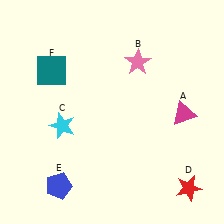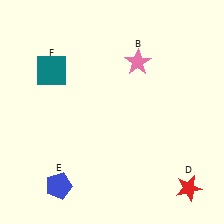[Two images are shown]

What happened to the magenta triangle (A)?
The magenta triangle (A) was removed in Image 2. It was in the bottom-right area of Image 1.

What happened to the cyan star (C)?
The cyan star (C) was removed in Image 2. It was in the bottom-left area of Image 1.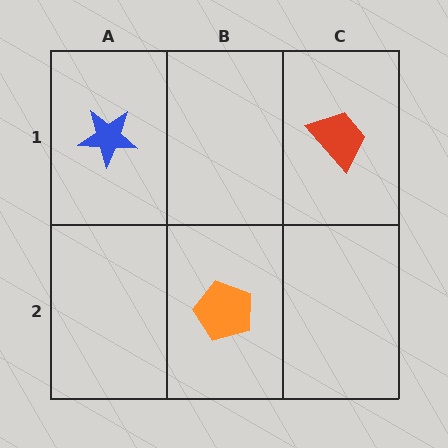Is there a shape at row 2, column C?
No, that cell is empty.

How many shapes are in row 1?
2 shapes.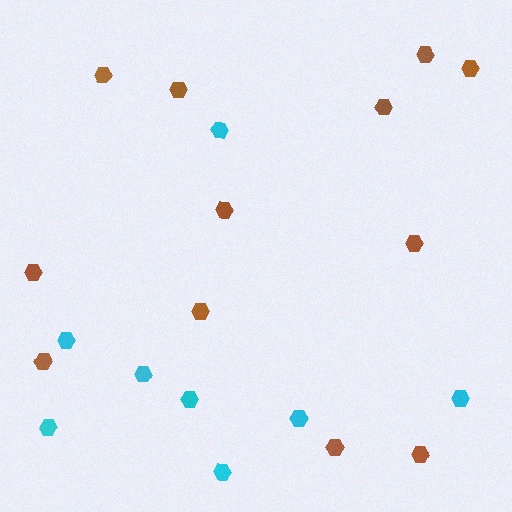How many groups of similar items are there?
There are 2 groups: one group of cyan hexagons (8) and one group of brown hexagons (12).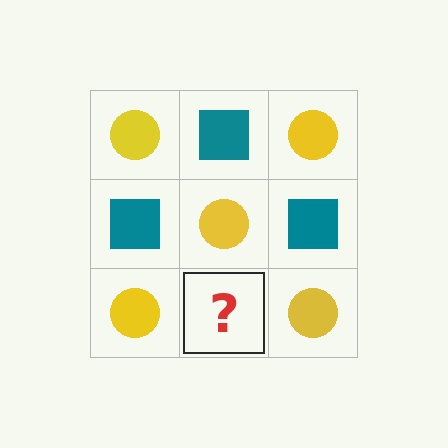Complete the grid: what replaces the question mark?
The question mark should be replaced with a teal square.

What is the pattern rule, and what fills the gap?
The rule is that it alternates yellow circle and teal square in a checkerboard pattern. The gap should be filled with a teal square.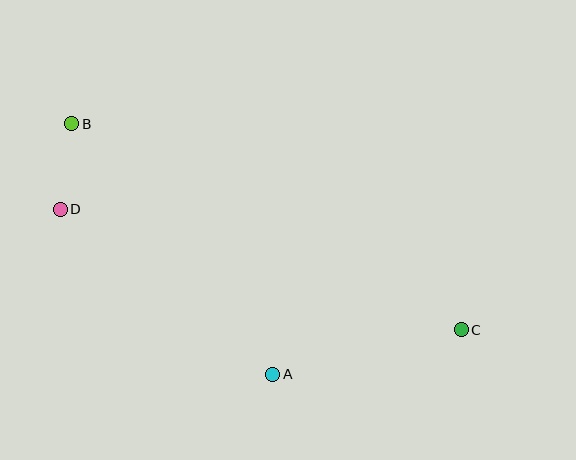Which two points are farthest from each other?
Points B and C are farthest from each other.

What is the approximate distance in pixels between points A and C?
The distance between A and C is approximately 194 pixels.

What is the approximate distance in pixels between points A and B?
The distance between A and B is approximately 321 pixels.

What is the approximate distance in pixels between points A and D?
The distance between A and D is approximately 269 pixels.